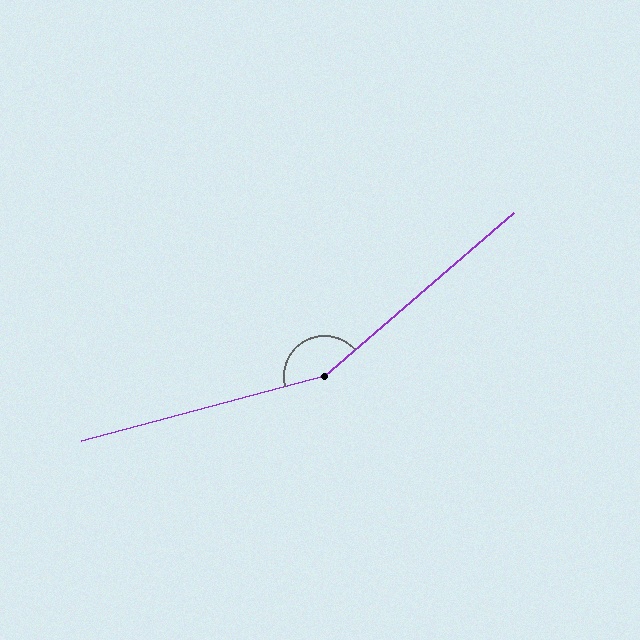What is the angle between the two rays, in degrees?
Approximately 154 degrees.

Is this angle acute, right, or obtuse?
It is obtuse.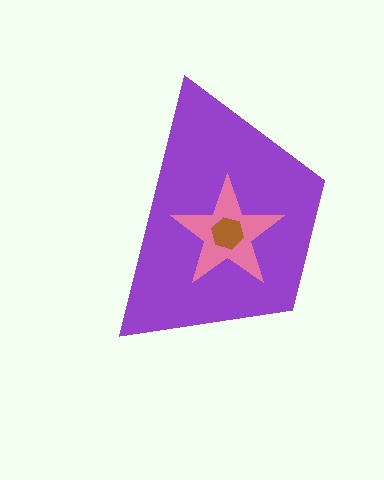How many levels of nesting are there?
3.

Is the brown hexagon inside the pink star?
Yes.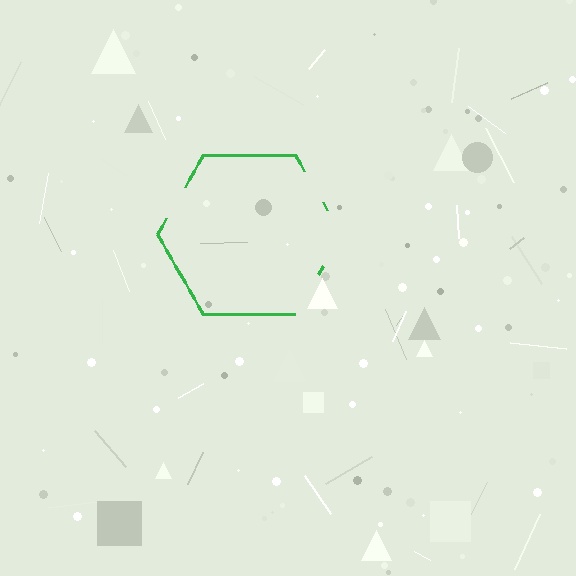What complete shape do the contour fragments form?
The contour fragments form a hexagon.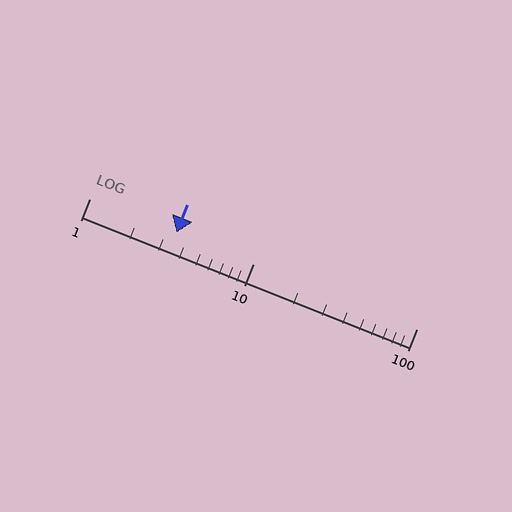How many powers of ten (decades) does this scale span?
The scale spans 2 decades, from 1 to 100.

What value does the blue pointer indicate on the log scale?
The pointer indicates approximately 3.4.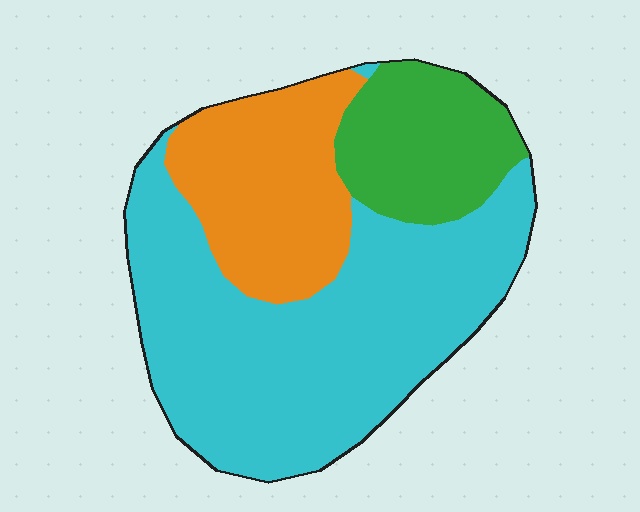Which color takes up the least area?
Green, at roughly 20%.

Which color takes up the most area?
Cyan, at roughly 55%.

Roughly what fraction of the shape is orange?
Orange takes up about one quarter (1/4) of the shape.